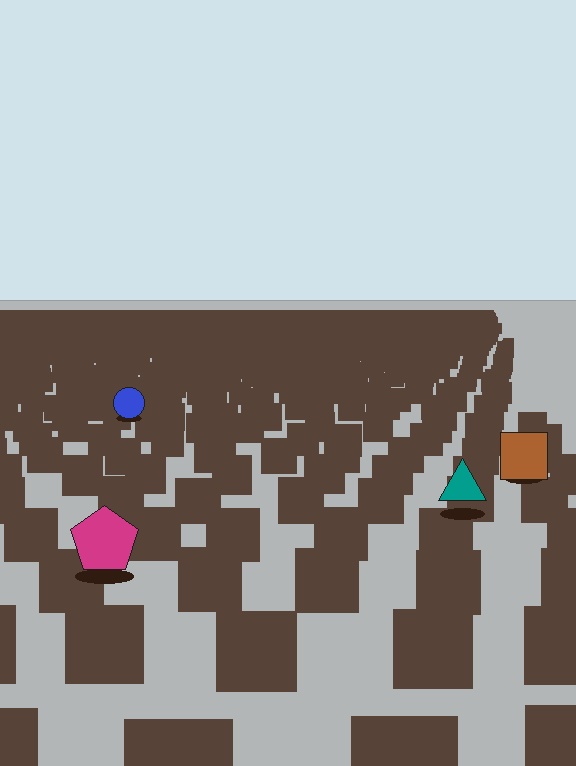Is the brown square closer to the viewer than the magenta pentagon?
No. The magenta pentagon is closer — you can tell from the texture gradient: the ground texture is coarser near it.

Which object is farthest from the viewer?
The blue circle is farthest from the viewer. It appears smaller and the ground texture around it is denser.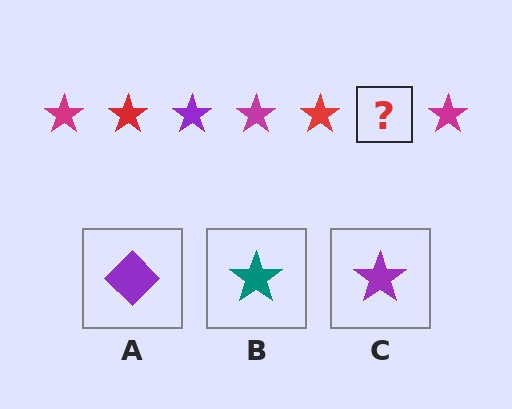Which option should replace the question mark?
Option C.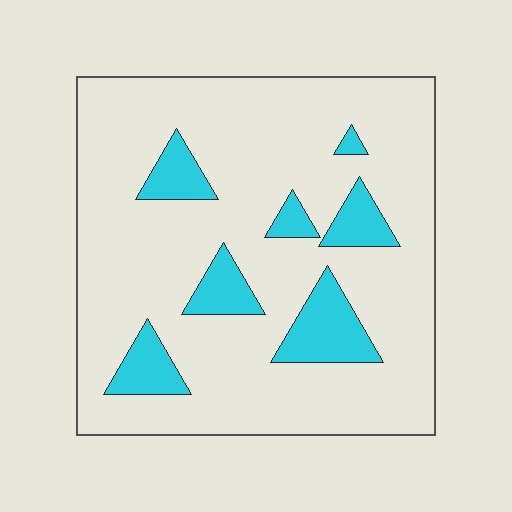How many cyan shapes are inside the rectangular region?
7.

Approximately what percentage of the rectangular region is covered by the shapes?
Approximately 15%.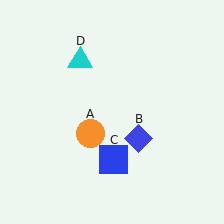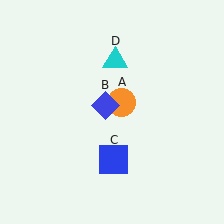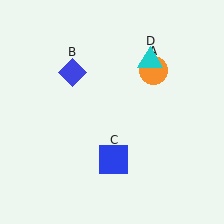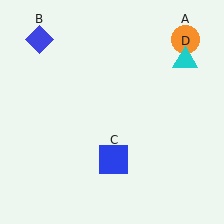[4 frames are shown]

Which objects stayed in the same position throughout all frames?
Blue square (object C) remained stationary.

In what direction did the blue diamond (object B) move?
The blue diamond (object B) moved up and to the left.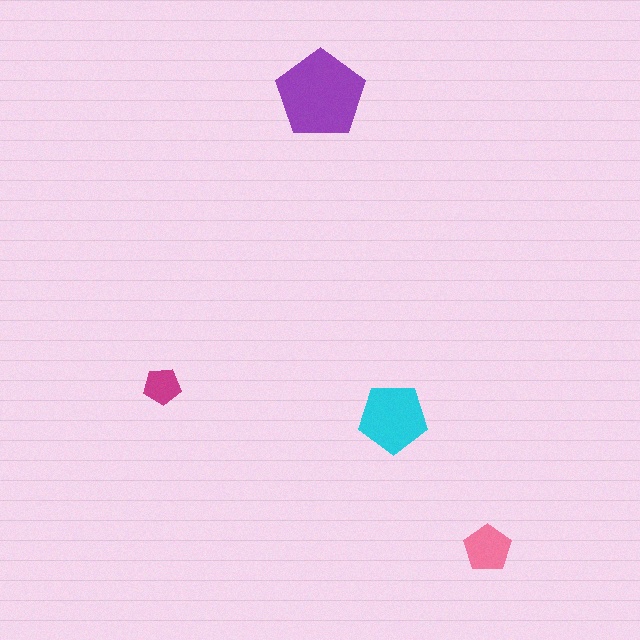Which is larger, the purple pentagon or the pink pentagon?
The purple one.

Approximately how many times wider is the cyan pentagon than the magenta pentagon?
About 2 times wider.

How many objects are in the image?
There are 4 objects in the image.